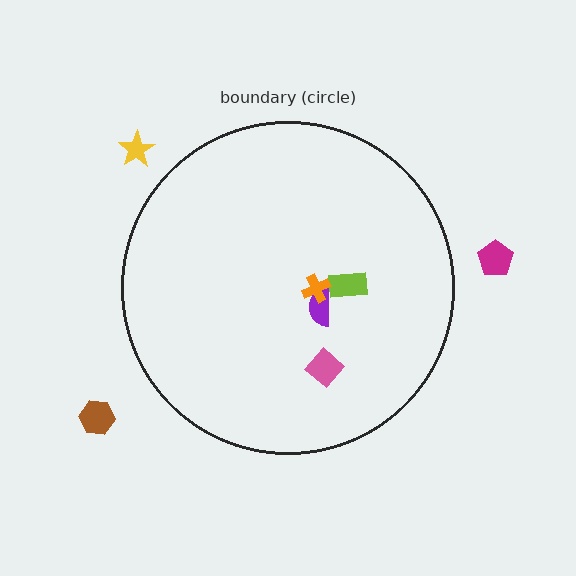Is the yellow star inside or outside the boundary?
Outside.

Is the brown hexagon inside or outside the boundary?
Outside.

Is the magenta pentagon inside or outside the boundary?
Outside.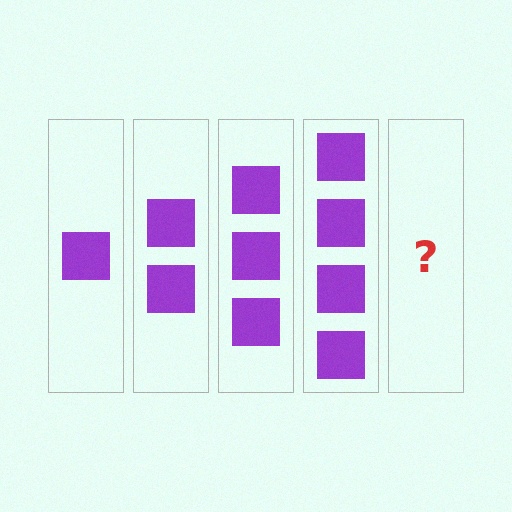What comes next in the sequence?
The next element should be 5 squares.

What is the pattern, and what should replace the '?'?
The pattern is that each step adds one more square. The '?' should be 5 squares.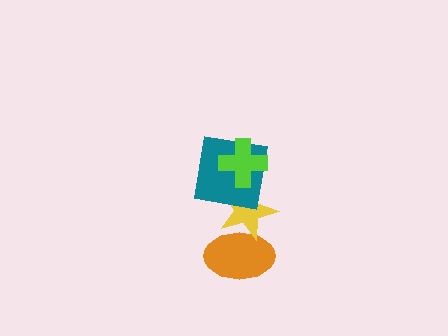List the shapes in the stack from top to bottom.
From top to bottom: the lime cross, the teal square, the yellow star, the orange ellipse.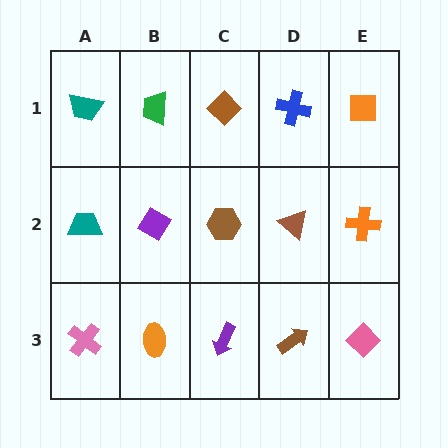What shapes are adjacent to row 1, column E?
An orange cross (row 2, column E), a blue cross (row 1, column D).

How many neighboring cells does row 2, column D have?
4.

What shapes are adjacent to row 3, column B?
A purple diamond (row 2, column B), a pink cross (row 3, column A), a purple arrow (row 3, column C).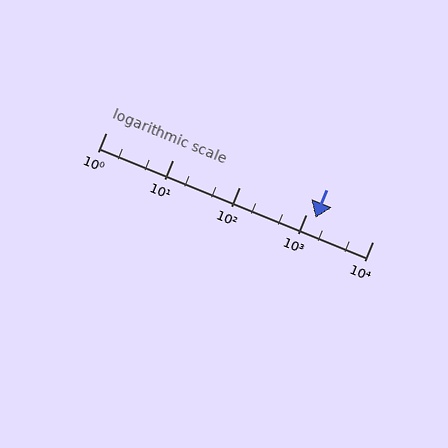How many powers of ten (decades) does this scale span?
The scale spans 4 decades, from 1 to 10000.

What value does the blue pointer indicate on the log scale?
The pointer indicates approximately 1400.